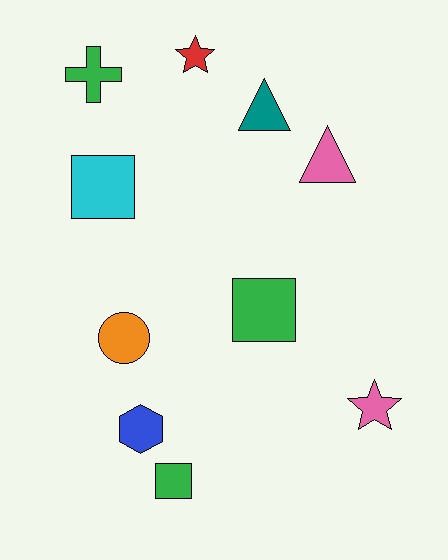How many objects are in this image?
There are 10 objects.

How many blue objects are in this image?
There is 1 blue object.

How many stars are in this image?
There are 2 stars.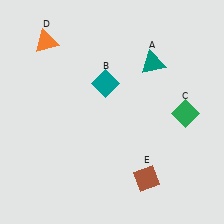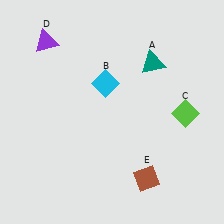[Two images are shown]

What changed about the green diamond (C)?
In Image 1, C is green. In Image 2, it changed to lime.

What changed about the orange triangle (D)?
In Image 1, D is orange. In Image 2, it changed to purple.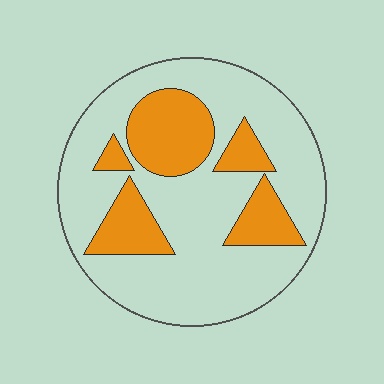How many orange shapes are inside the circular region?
5.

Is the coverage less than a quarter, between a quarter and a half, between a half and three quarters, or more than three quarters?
Between a quarter and a half.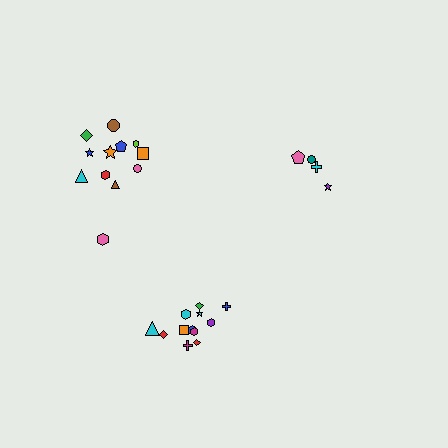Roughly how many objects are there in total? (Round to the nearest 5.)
Roughly 30 objects in total.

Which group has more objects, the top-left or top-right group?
The top-left group.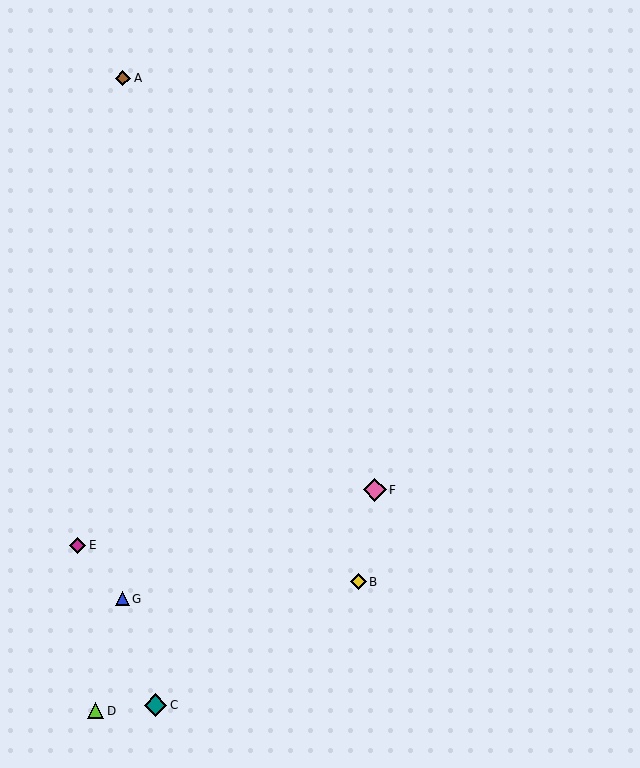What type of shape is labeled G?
Shape G is a blue triangle.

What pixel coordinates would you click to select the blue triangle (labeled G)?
Click at (123, 599) to select the blue triangle G.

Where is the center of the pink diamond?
The center of the pink diamond is at (375, 490).